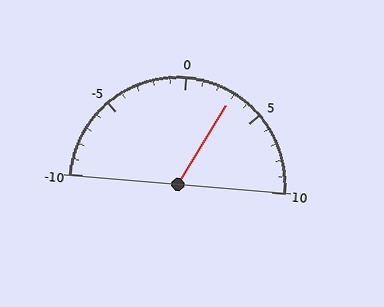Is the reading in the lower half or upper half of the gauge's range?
The reading is in the upper half of the range (-10 to 10).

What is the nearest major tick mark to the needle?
The nearest major tick mark is 5.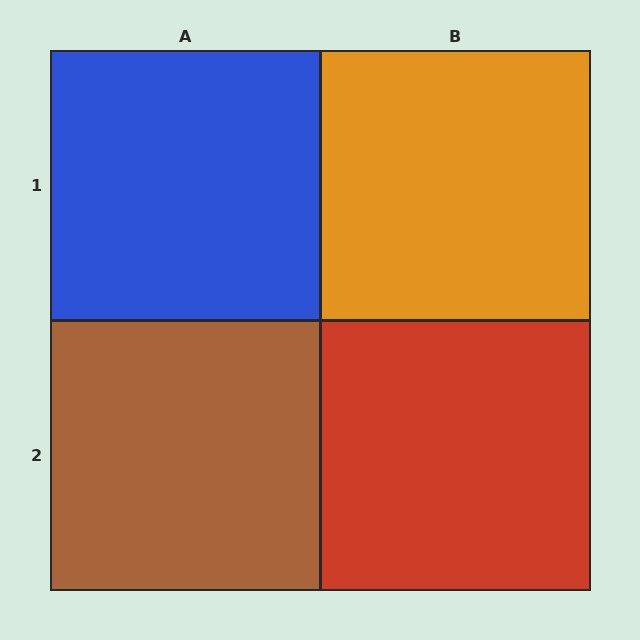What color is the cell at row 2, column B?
Red.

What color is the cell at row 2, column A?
Brown.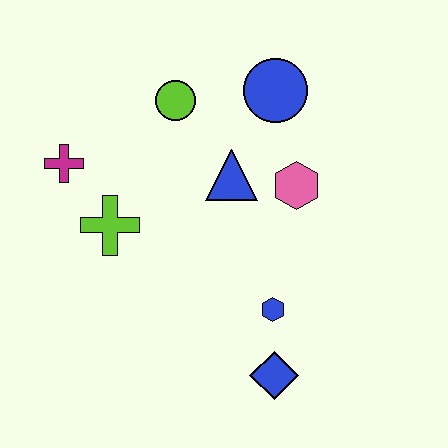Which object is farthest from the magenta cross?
The blue diamond is farthest from the magenta cross.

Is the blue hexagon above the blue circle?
No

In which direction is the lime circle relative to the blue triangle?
The lime circle is above the blue triangle.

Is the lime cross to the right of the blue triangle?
No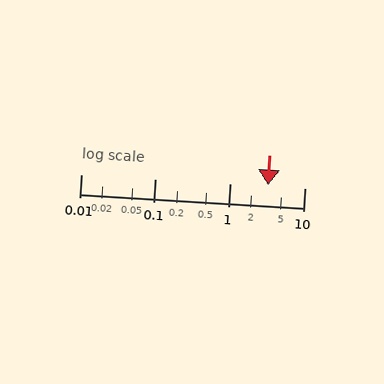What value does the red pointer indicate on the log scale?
The pointer indicates approximately 3.2.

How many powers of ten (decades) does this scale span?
The scale spans 3 decades, from 0.01 to 10.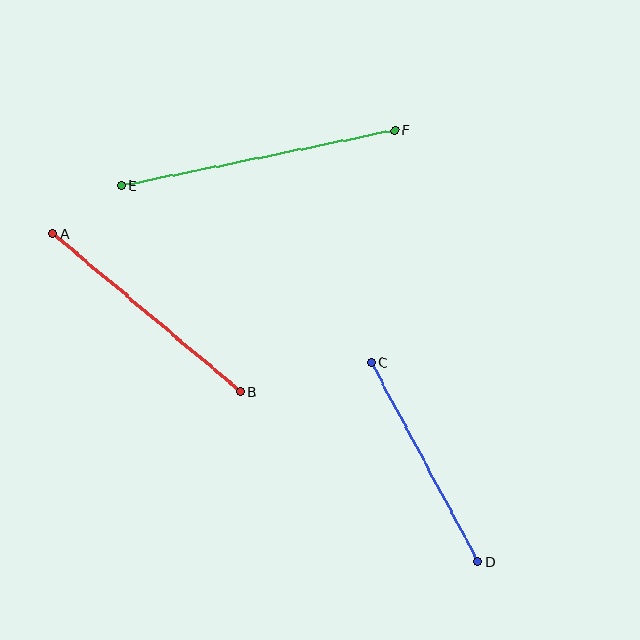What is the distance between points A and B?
The distance is approximately 246 pixels.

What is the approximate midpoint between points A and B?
The midpoint is at approximately (147, 313) pixels.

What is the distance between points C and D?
The distance is approximately 226 pixels.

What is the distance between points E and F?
The distance is approximately 279 pixels.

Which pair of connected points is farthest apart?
Points E and F are farthest apart.